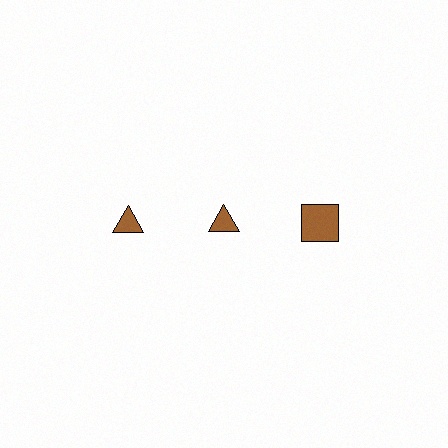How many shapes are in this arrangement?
There are 3 shapes arranged in a grid pattern.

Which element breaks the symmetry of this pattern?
The brown square in the top row, center column breaks the symmetry. All other shapes are brown triangles.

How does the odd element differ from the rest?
It has a different shape: square instead of triangle.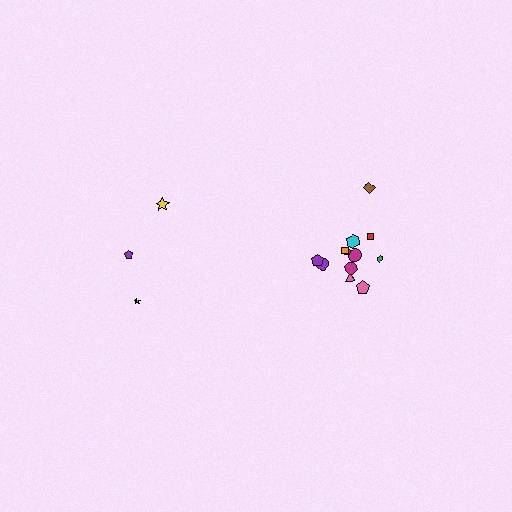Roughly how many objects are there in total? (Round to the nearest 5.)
Roughly 15 objects in total.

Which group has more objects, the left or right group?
The right group.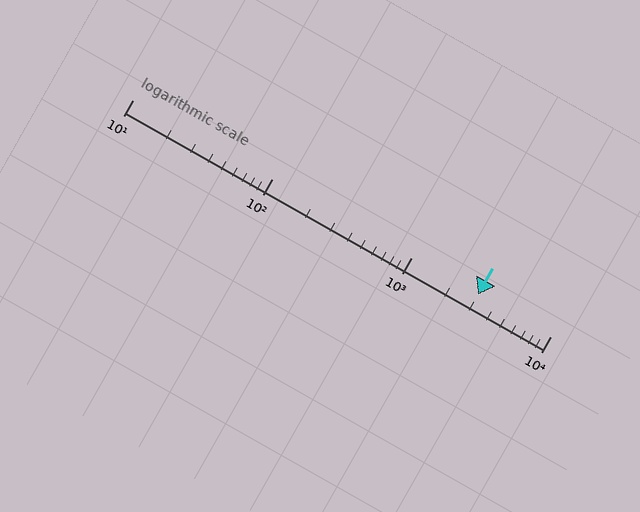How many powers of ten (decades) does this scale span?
The scale spans 3 decades, from 10 to 10000.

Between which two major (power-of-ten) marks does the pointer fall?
The pointer is between 1000 and 10000.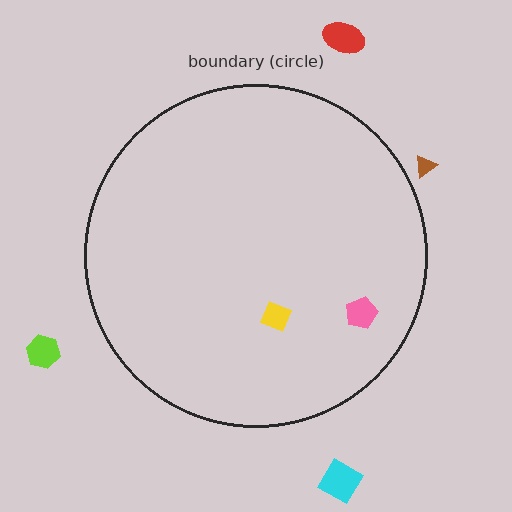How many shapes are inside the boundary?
2 inside, 4 outside.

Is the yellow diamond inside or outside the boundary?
Inside.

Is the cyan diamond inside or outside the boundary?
Outside.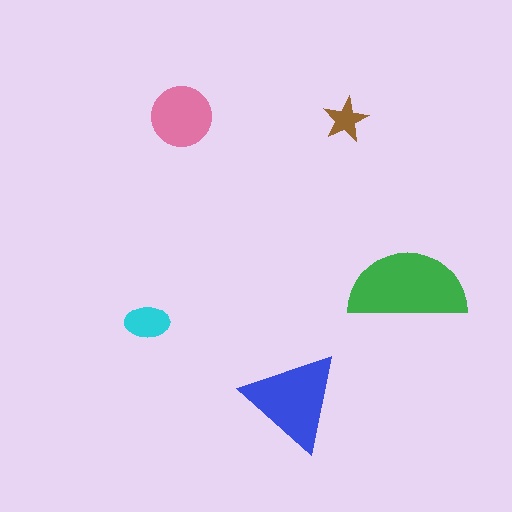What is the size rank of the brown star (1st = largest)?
5th.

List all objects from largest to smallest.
The green semicircle, the blue triangle, the pink circle, the cyan ellipse, the brown star.